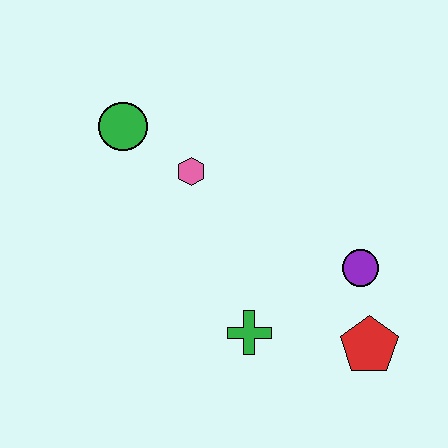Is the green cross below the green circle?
Yes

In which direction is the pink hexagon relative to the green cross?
The pink hexagon is above the green cross.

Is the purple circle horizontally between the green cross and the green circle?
No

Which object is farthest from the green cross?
The green circle is farthest from the green cross.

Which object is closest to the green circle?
The pink hexagon is closest to the green circle.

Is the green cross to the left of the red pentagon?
Yes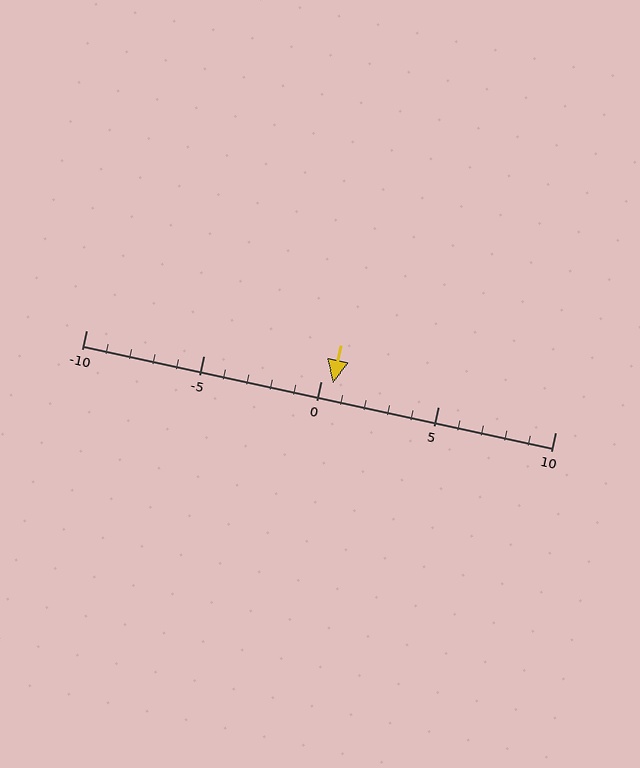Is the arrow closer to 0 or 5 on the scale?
The arrow is closer to 0.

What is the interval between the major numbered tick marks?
The major tick marks are spaced 5 units apart.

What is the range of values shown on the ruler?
The ruler shows values from -10 to 10.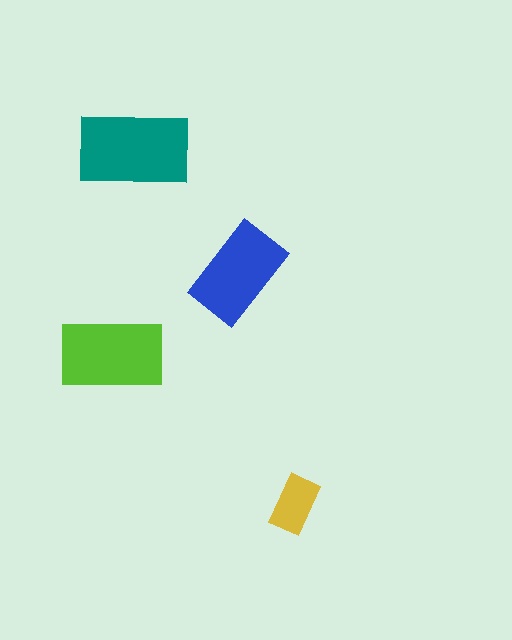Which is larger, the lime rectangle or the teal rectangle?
The teal one.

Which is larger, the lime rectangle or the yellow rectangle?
The lime one.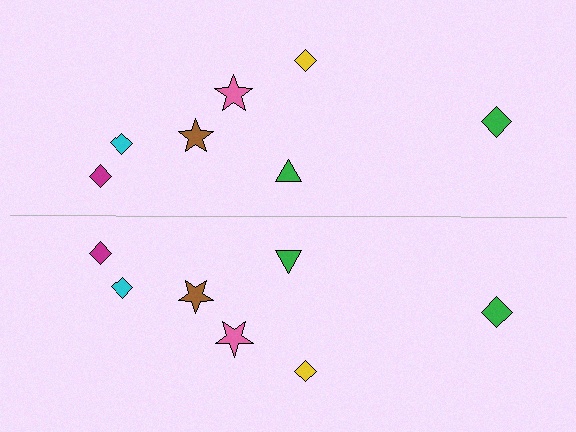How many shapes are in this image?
There are 14 shapes in this image.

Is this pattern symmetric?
Yes, this pattern has bilateral (reflection) symmetry.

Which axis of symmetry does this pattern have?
The pattern has a horizontal axis of symmetry running through the center of the image.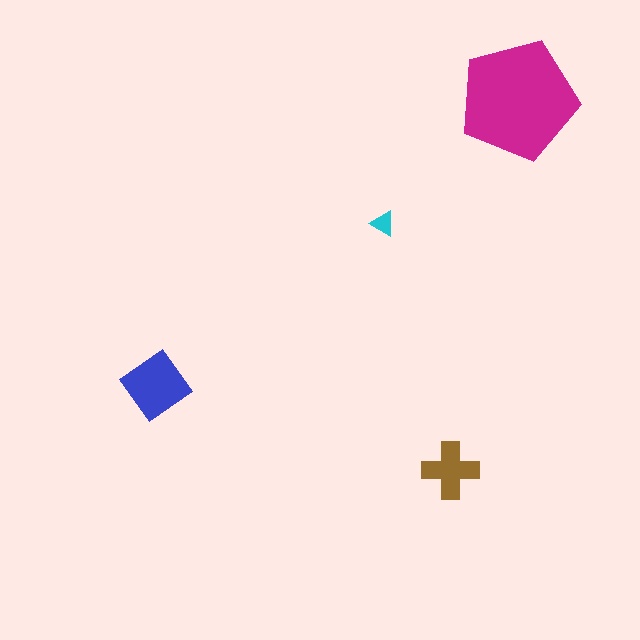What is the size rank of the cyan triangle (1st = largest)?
4th.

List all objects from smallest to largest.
The cyan triangle, the brown cross, the blue diamond, the magenta pentagon.